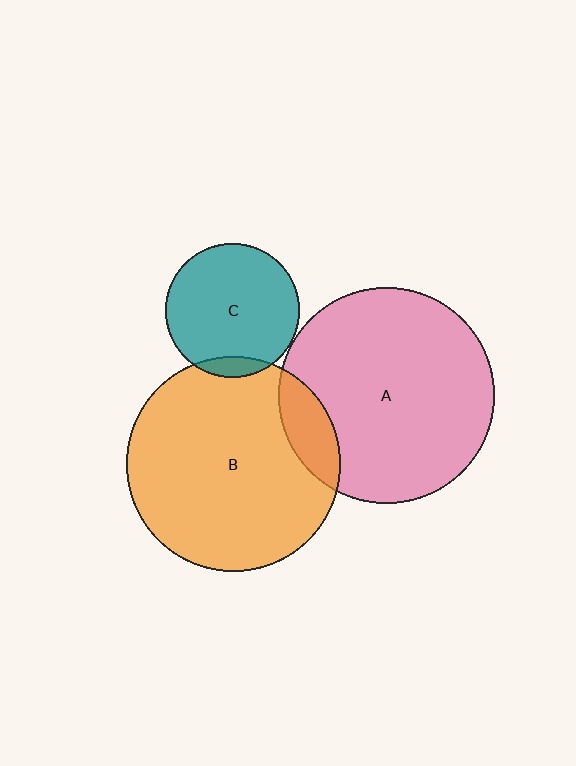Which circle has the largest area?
Circle A (pink).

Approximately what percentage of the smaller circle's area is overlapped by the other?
Approximately 10%.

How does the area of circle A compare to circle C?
Approximately 2.6 times.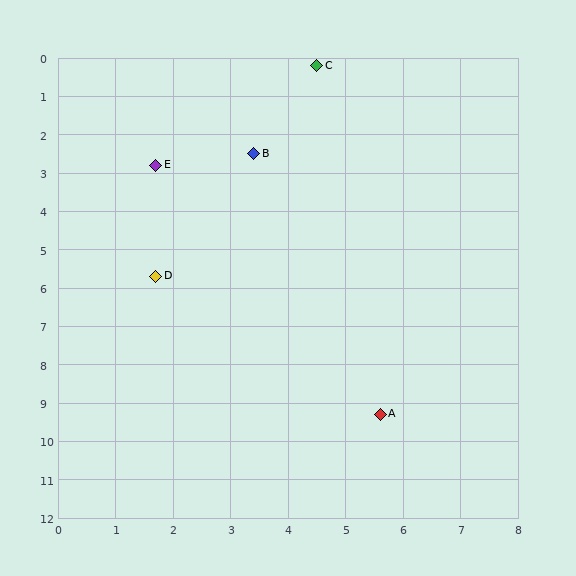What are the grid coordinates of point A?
Point A is at approximately (5.6, 9.3).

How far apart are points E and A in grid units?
Points E and A are about 7.6 grid units apart.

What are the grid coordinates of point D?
Point D is at approximately (1.7, 5.7).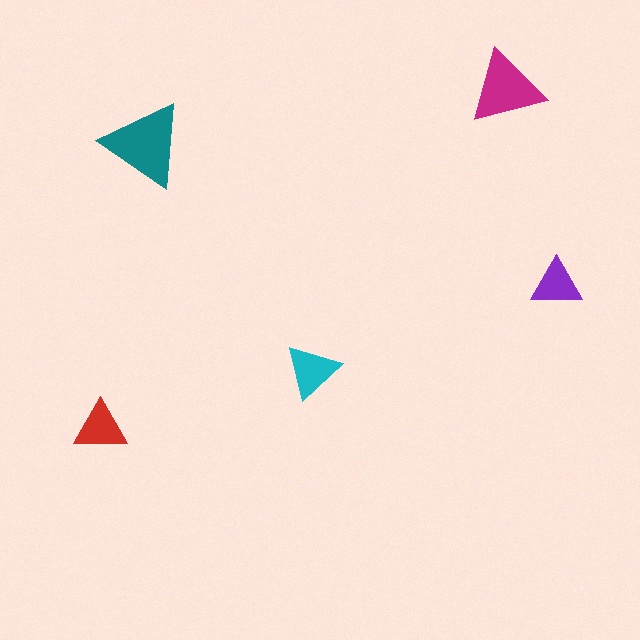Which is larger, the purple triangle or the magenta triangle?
The magenta one.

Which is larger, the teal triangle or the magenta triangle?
The teal one.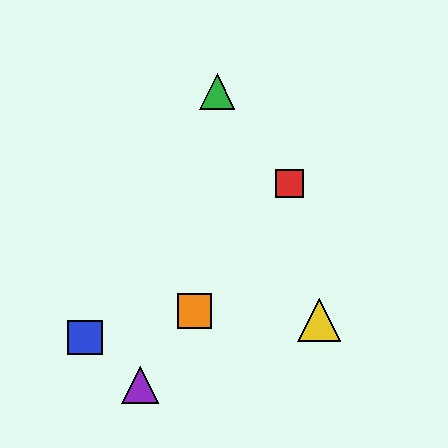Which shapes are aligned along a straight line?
The red square, the purple triangle, the orange square are aligned along a straight line.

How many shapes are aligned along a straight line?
3 shapes (the red square, the purple triangle, the orange square) are aligned along a straight line.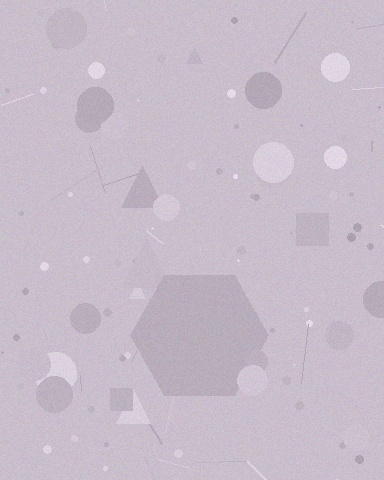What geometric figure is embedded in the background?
A hexagon is embedded in the background.